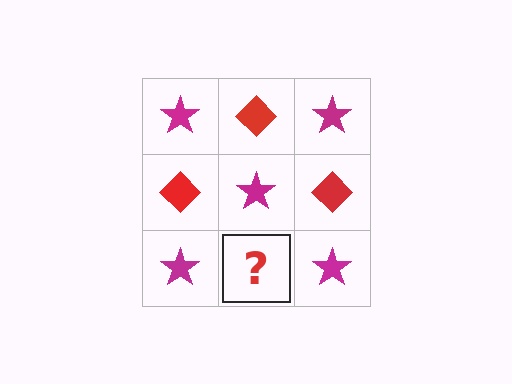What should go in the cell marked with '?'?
The missing cell should contain a red diamond.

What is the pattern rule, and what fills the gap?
The rule is that it alternates magenta star and red diamond in a checkerboard pattern. The gap should be filled with a red diamond.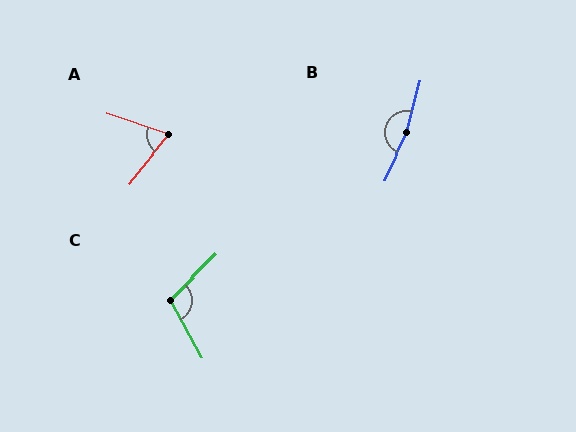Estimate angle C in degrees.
Approximately 106 degrees.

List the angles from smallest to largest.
A (71°), C (106°), B (169°).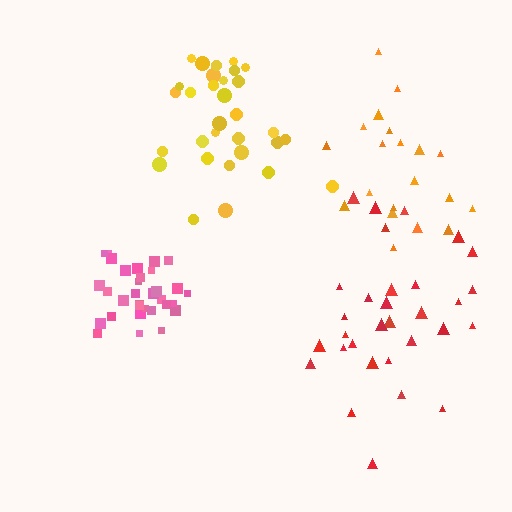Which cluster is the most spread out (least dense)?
Orange.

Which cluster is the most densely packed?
Pink.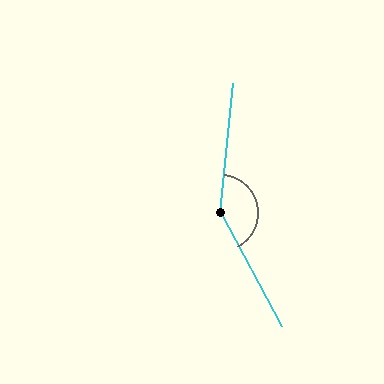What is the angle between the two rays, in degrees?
Approximately 146 degrees.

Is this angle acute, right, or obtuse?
It is obtuse.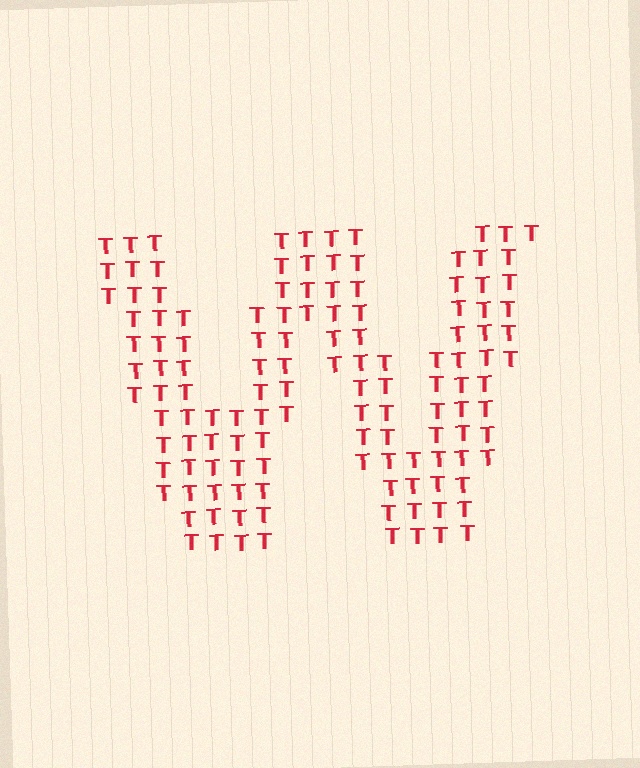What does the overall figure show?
The overall figure shows the letter W.